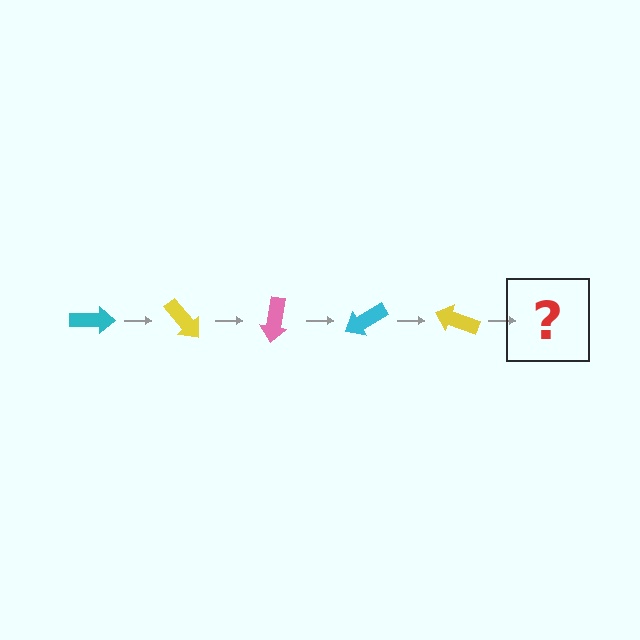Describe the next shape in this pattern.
It should be a pink arrow, rotated 250 degrees from the start.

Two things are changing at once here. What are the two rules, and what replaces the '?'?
The two rules are that it rotates 50 degrees each step and the color cycles through cyan, yellow, and pink. The '?' should be a pink arrow, rotated 250 degrees from the start.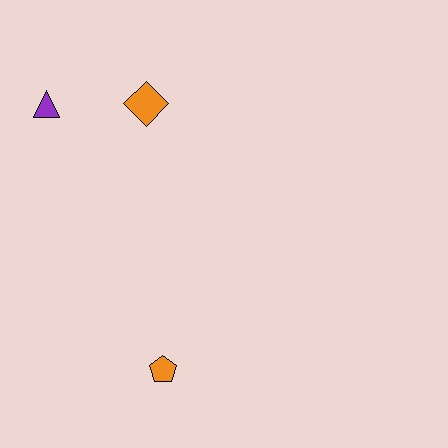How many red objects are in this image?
There are no red objects.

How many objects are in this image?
There are 3 objects.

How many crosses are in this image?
There are no crosses.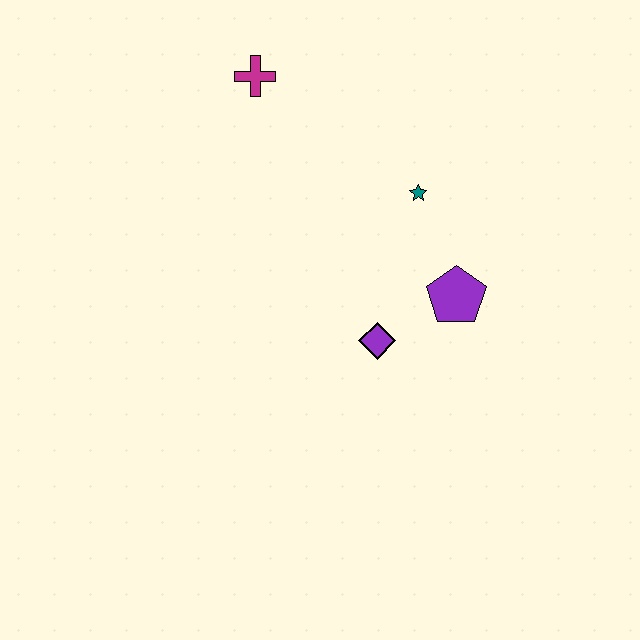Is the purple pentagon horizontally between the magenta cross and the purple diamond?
No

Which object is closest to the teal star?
The purple pentagon is closest to the teal star.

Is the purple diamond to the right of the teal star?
No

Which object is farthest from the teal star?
The magenta cross is farthest from the teal star.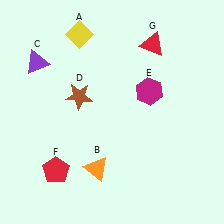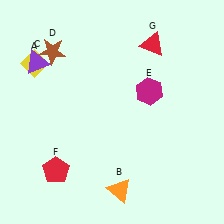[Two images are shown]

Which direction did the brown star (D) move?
The brown star (D) moved up.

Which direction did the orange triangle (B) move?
The orange triangle (B) moved right.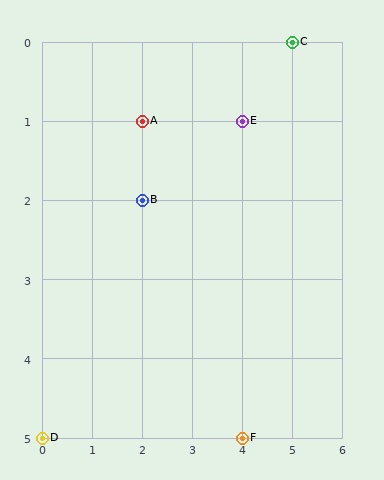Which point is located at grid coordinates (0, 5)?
Point D is at (0, 5).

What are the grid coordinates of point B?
Point B is at grid coordinates (2, 2).